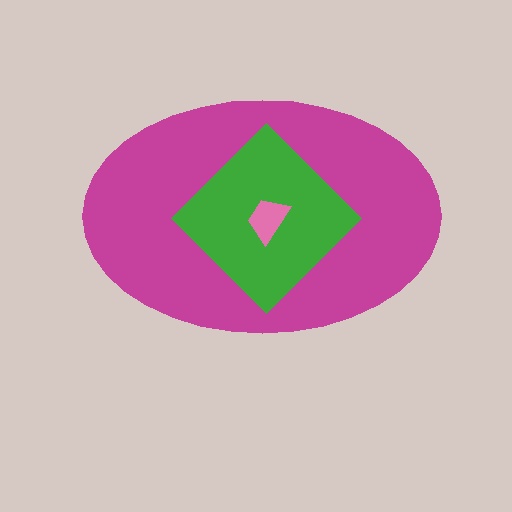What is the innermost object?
The pink trapezoid.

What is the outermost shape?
The magenta ellipse.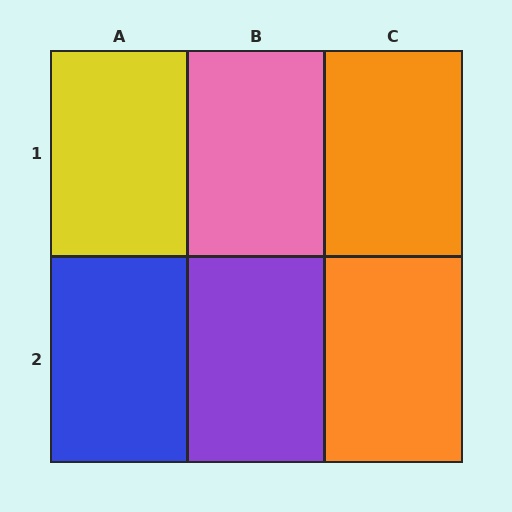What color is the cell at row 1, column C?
Orange.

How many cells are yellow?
1 cell is yellow.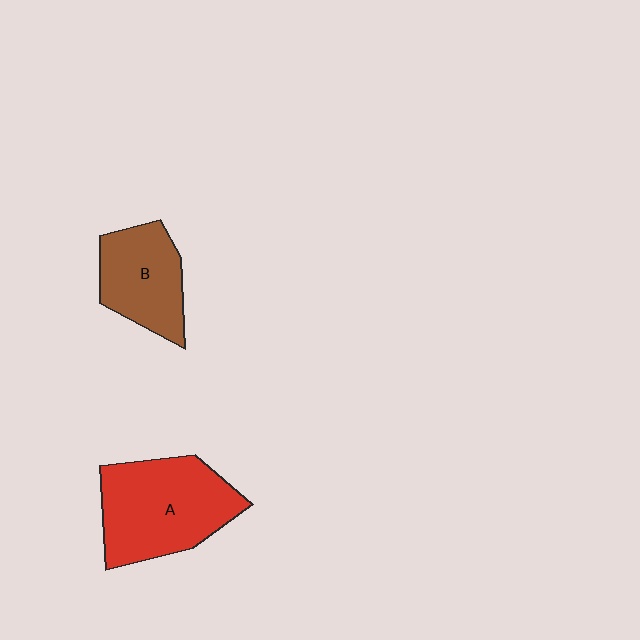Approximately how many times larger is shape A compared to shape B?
Approximately 1.5 times.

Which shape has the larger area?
Shape A (red).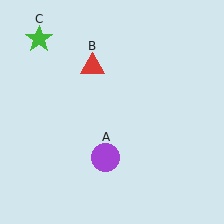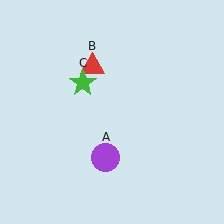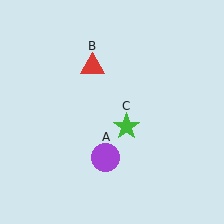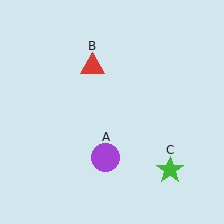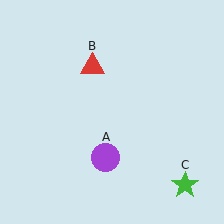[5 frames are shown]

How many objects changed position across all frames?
1 object changed position: green star (object C).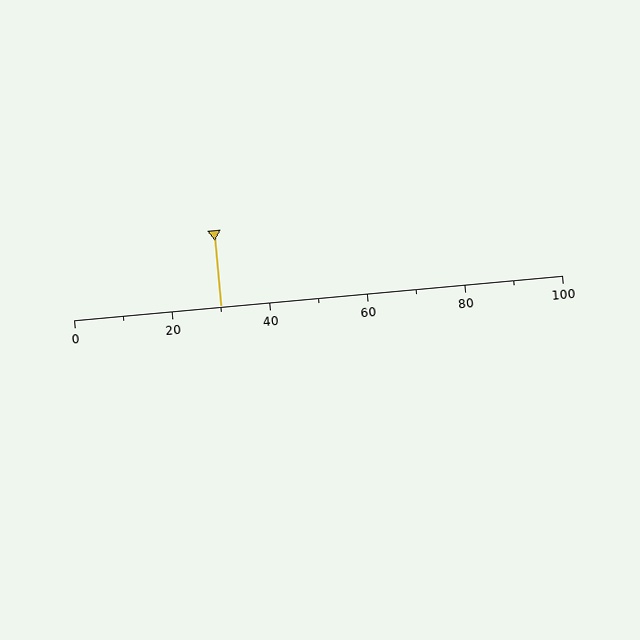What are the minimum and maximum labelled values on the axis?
The axis runs from 0 to 100.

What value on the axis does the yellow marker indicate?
The marker indicates approximately 30.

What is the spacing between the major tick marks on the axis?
The major ticks are spaced 20 apart.